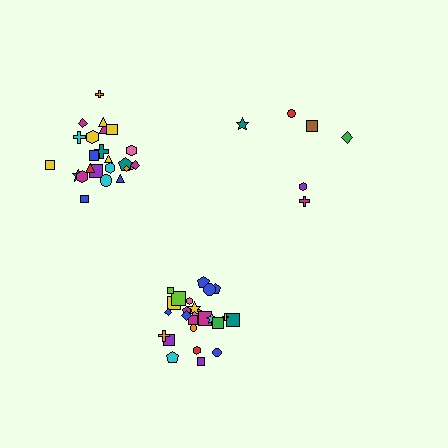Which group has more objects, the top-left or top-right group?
The top-left group.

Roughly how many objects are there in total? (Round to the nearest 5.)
Roughly 55 objects in total.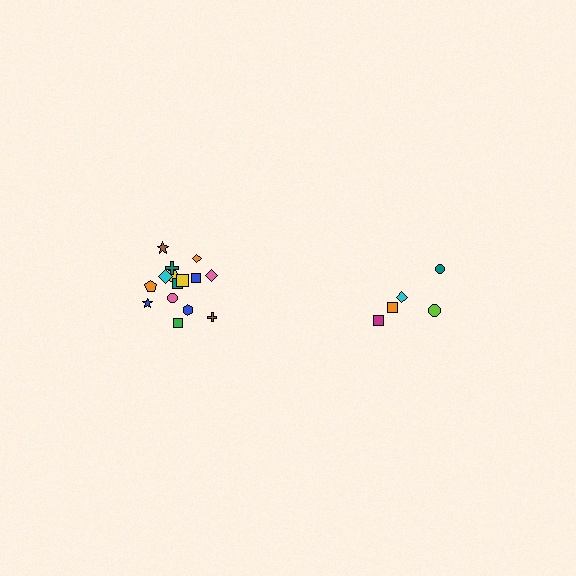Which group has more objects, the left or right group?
The left group.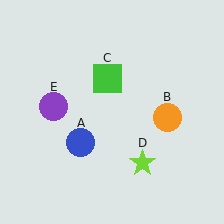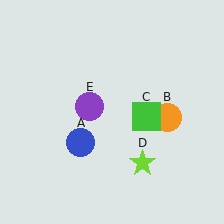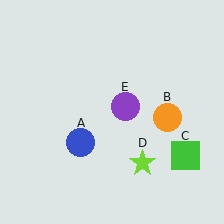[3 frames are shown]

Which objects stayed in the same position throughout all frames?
Blue circle (object A) and orange circle (object B) and lime star (object D) remained stationary.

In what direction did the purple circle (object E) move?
The purple circle (object E) moved right.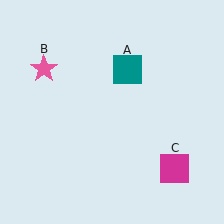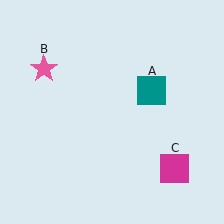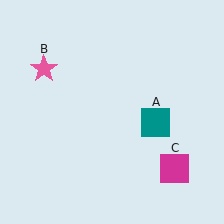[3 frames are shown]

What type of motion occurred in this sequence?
The teal square (object A) rotated clockwise around the center of the scene.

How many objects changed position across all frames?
1 object changed position: teal square (object A).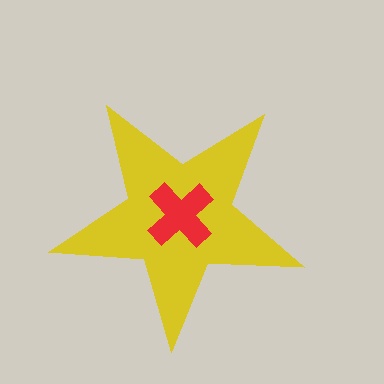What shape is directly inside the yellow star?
The red cross.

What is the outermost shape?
The yellow star.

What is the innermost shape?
The red cross.